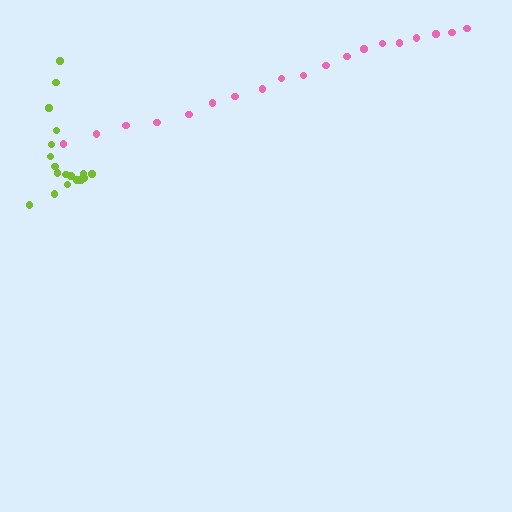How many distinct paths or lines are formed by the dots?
There are 2 distinct paths.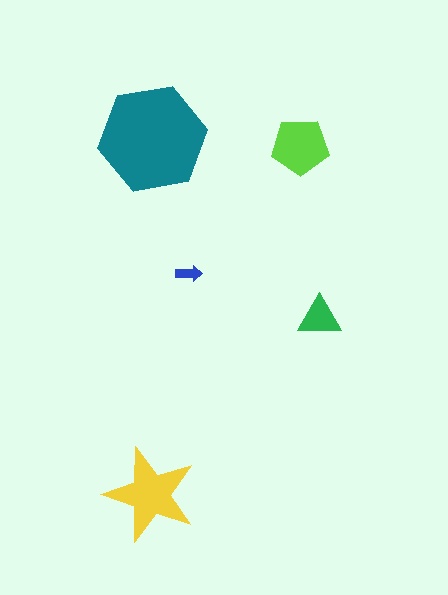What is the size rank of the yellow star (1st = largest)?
2nd.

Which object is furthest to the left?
The yellow star is leftmost.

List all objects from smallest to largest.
The blue arrow, the green triangle, the lime pentagon, the yellow star, the teal hexagon.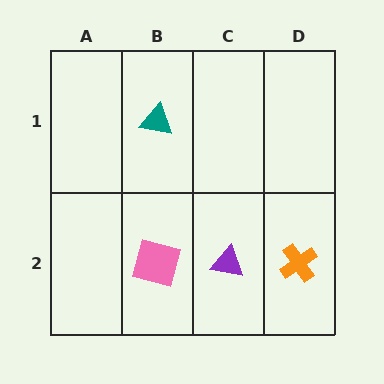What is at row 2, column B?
A pink square.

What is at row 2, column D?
An orange cross.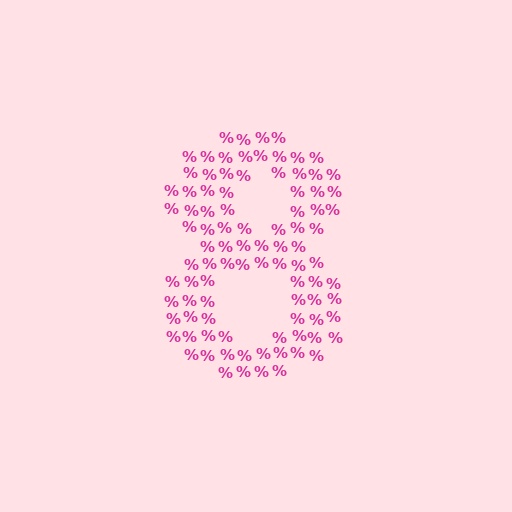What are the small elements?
The small elements are percent signs.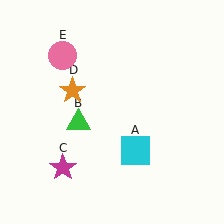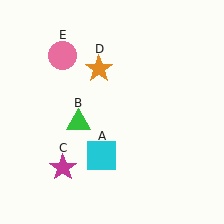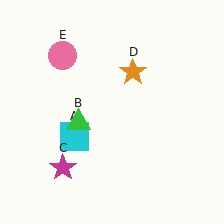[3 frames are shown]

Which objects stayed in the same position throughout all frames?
Green triangle (object B) and magenta star (object C) and pink circle (object E) remained stationary.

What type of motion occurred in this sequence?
The cyan square (object A), orange star (object D) rotated clockwise around the center of the scene.